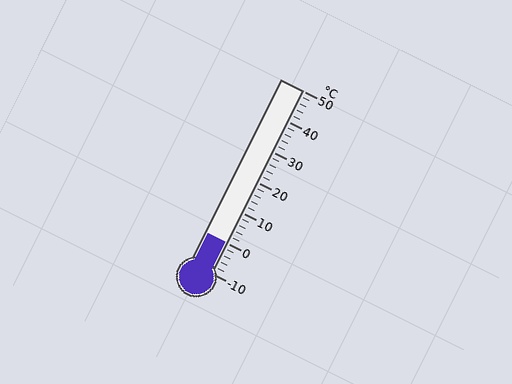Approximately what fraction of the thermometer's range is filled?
The thermometer is filled to approximately 15% of its range.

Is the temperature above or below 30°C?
The temperature is below 30°C.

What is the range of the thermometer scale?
The thermometer scale ranges from -10°C to 50°C.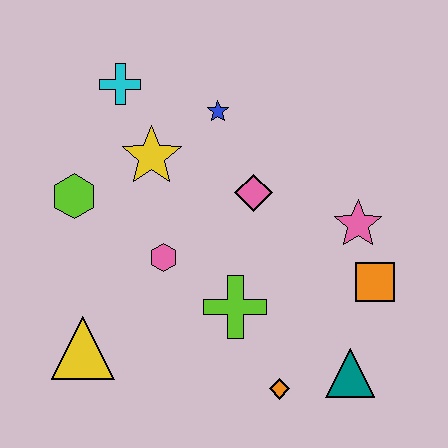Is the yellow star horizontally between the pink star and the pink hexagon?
No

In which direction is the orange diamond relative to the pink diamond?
The orange diamond is below the pink diamond.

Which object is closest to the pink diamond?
The blue star is closest to the pink diamond.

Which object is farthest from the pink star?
The yellow triangle is farthest from the pink star.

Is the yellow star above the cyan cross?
No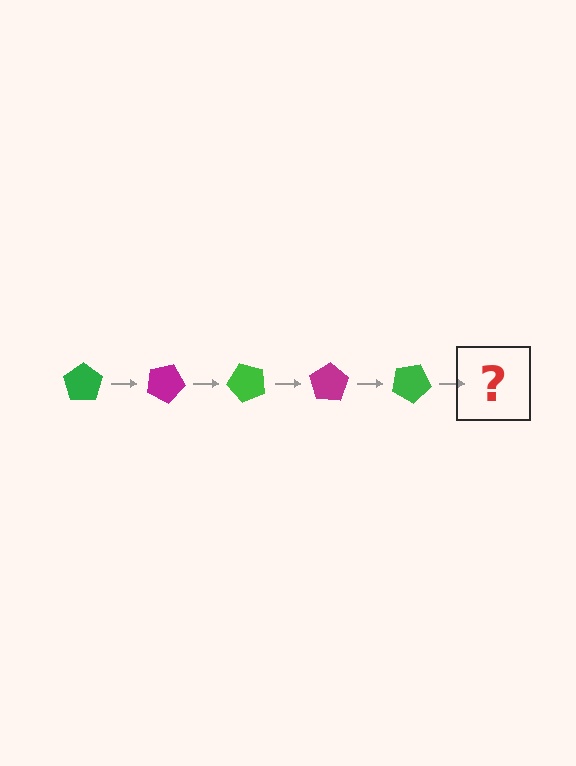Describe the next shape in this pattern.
It should be a magenta pentagon, rotated 125 degrees from the start.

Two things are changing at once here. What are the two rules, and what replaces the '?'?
The two rules are that it rotates 25 degrees each step and the color cycles through green and magenta. The '?' should be a magenta pentagon, rotated 125 degrees from the start.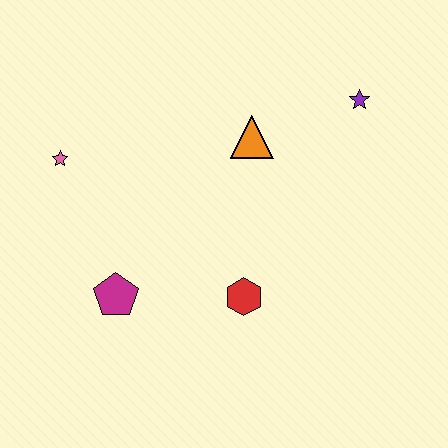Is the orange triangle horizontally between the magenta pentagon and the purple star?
Yes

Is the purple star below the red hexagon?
No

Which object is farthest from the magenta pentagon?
The purple star is farthest from the magenta pentagon.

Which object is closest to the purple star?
The orange triangle is closest to the purple star.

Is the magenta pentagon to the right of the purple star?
No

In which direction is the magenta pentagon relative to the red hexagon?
The magenta pentagon is to the left of the red hexagon.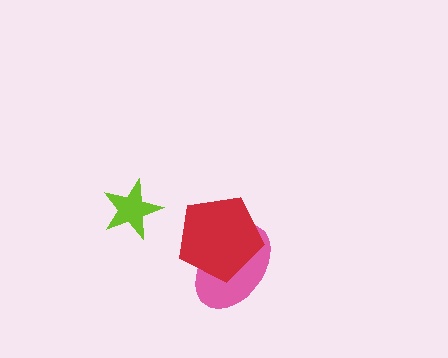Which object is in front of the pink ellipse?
The red pentagon is in front of the pink ellipse.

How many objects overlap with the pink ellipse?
1 object overlaps with the pink ellipse.